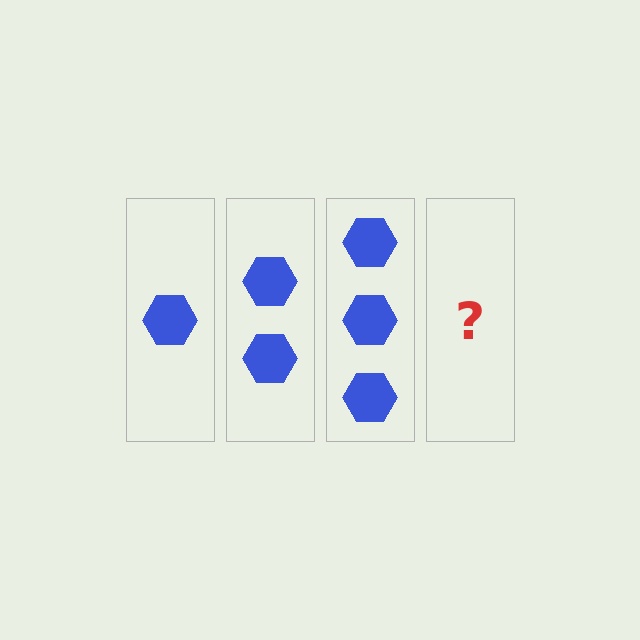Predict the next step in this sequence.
The next step is 4 hexagons.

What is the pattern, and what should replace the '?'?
The pattern is that each step adds one more hexagon. The '?' should be 4 hexagons.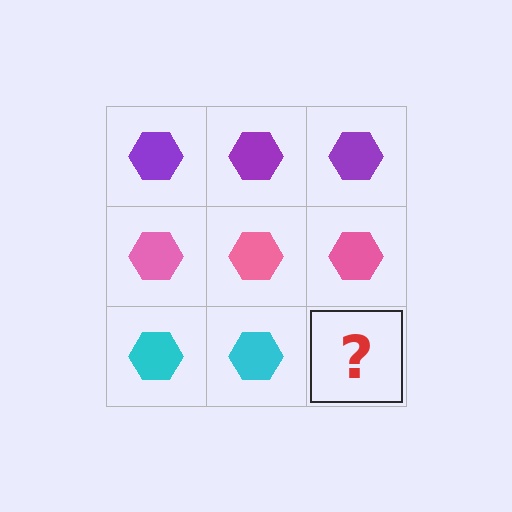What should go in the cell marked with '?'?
The missing cell should contain a cyan hexagon.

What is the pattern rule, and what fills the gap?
The rule is that each row has a consistent color. The gap should be filled with a cyan hexagon.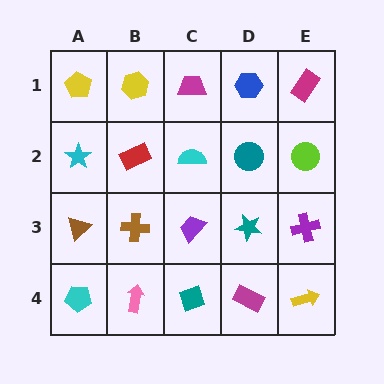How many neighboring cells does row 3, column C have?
4.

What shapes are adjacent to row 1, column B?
A red rectangle (row 2, column B), a yellow pentagon (row 1, column A), a magenta trapezoid (row 1, column C).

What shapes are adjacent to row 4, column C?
A purple trapezoid (row 3, column C), a pink arrow (row 4, column B), a magenta rectangle (row 4, column D).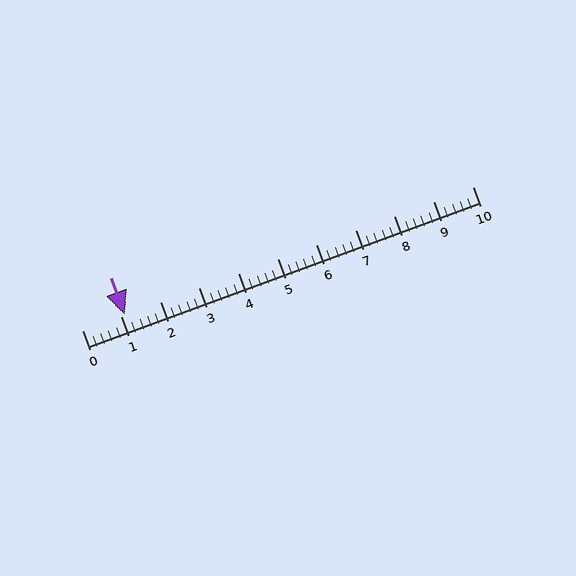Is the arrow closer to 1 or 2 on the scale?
The arrow is closer to 1.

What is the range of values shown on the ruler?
The ruler shows values from 0 to 10.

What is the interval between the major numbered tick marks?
The major tick marks are spaced 1 units apart.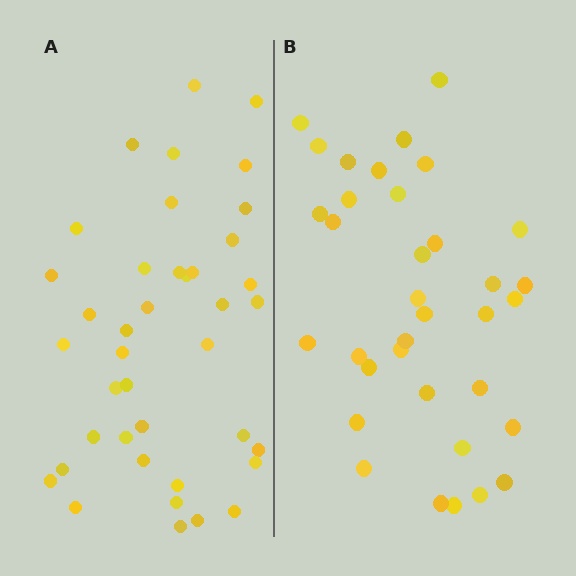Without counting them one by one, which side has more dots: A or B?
Region A (the left region) has more dots.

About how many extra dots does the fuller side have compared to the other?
Region A has about 5 more dots than region B.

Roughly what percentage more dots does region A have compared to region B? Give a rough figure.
About 15% more.